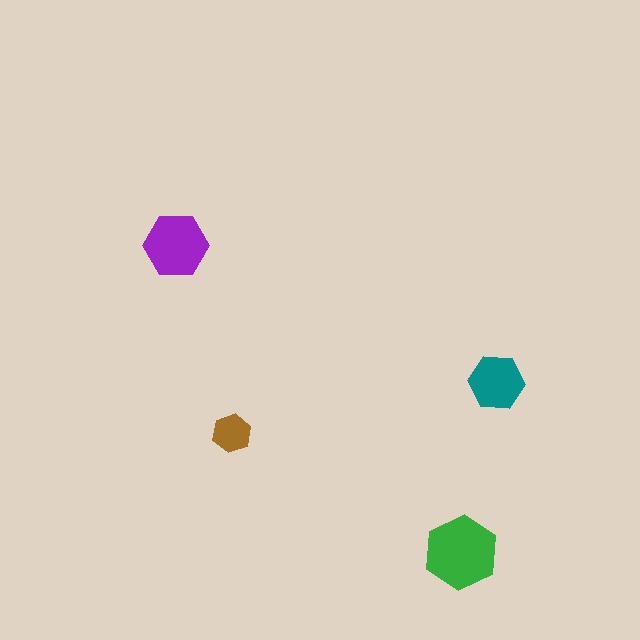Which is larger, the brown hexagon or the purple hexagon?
The purple one.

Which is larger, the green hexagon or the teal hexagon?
The green one.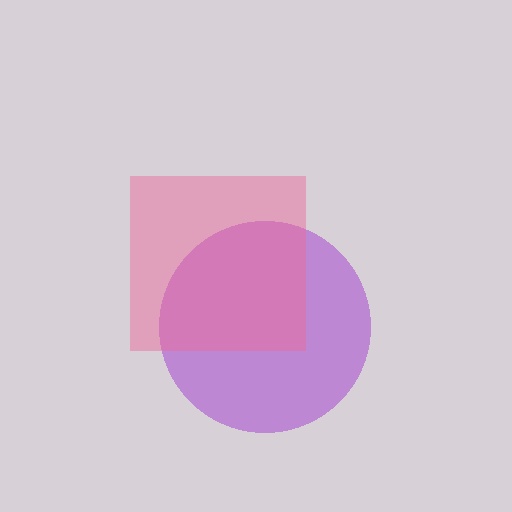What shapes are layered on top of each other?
The layered shapes are: a purple circle, a pink square.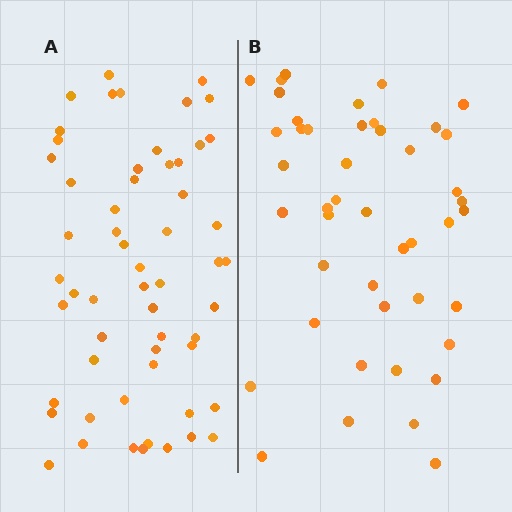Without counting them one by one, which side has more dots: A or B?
Region A (the left region) has more dots.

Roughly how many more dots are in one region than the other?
Region A has roughly 12 or so more dots than region B.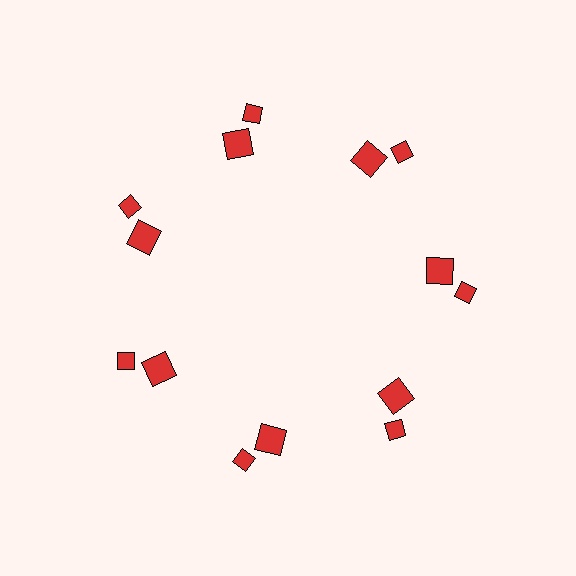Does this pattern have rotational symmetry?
Yes, this pattern has 7-fold rotational symmetry. It looks the same after rotating 51 degrees around the center.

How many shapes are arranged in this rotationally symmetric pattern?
There are 14 shapes, arranged in 7 groups of 2.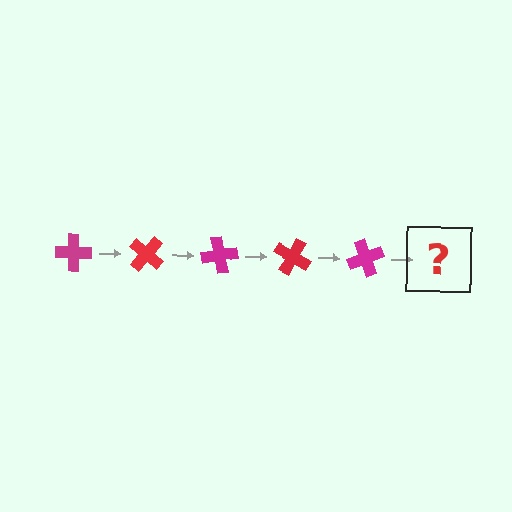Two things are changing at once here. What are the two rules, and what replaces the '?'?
The two rules are that it rotates 40 degrees each step and the color cycles through magenta and red. The '?' should be a red cross, rotated 200 degrees from the start.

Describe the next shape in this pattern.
It should be a red cross, rotated 200 degrees from the start.